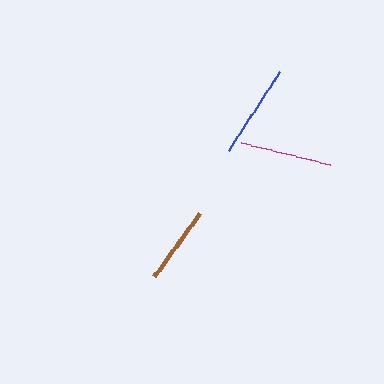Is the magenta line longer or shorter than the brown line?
The magenta line is longer than the brown line.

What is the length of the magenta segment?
The magenta segment is approximately 92 pixels long.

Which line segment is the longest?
The blue line is the longest at approximately 94 pixels.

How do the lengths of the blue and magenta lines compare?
The blue and magenta lines are approximately the same length.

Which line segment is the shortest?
The brown line is the shortest at approximately 78 pixels.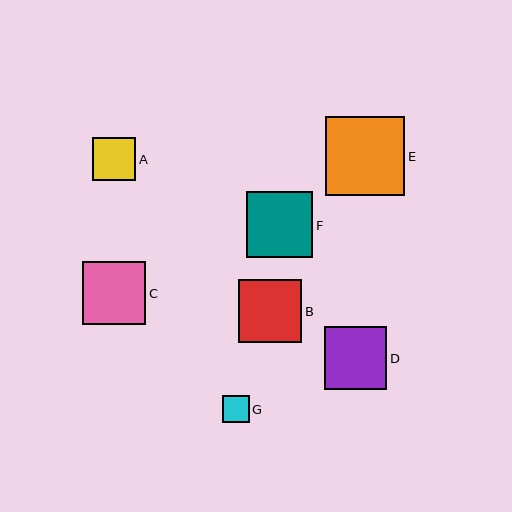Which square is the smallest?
Square G is the smallest with a size of approximately 27 pixels.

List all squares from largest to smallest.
From largest to smallest: E, F, B, C, D, A, G.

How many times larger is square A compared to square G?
Square A is approximately 1.6 times the size of square G.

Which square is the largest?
Square E is the largest with a size of approximately 79 pixels.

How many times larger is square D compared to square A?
Square D is approximately 1.5 times the size of square A.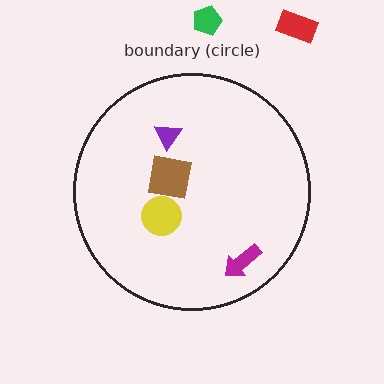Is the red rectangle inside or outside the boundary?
Outside.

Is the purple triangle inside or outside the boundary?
Inside.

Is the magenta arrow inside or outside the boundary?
Inside.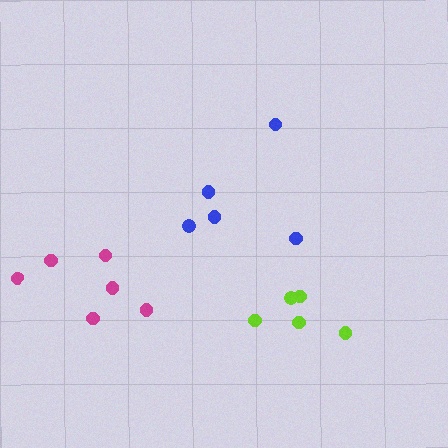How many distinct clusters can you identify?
There are 3 distinct clusters.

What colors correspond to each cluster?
The clusters are colored: lime, magenta, blue.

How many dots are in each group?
Group 1: 5 dots, Group 2: 6 dots, Group 3: 5 dots (16 total).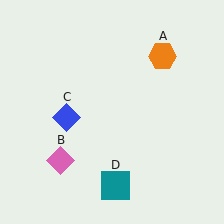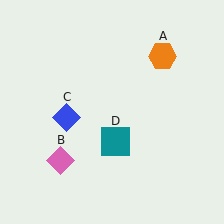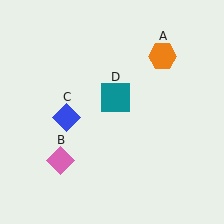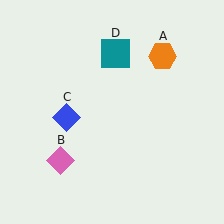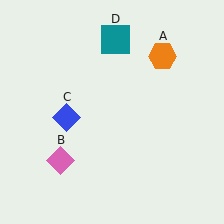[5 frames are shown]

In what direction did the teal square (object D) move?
The teal square (object D) moved up.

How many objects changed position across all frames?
1 object changed position: teal square (object D).